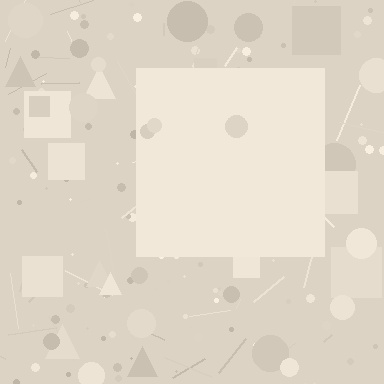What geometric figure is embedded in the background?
A square is embedded in the background.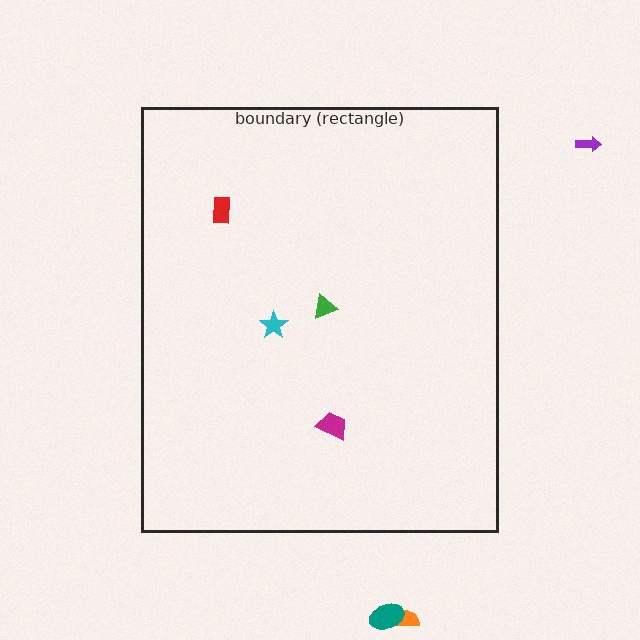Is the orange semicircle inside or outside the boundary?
Outside.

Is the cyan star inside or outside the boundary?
Inside.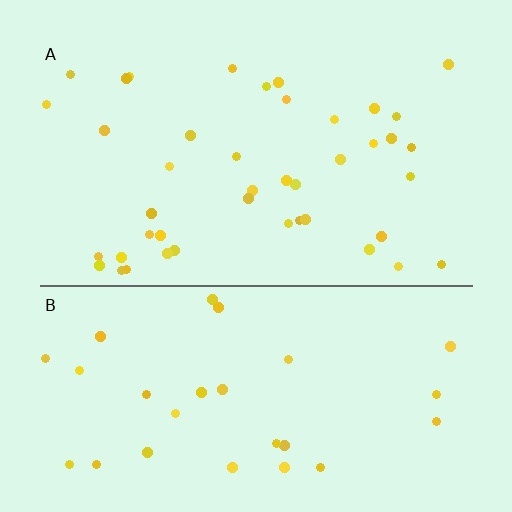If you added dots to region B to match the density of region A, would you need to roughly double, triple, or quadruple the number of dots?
Approximately double.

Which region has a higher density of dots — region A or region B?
A (the top).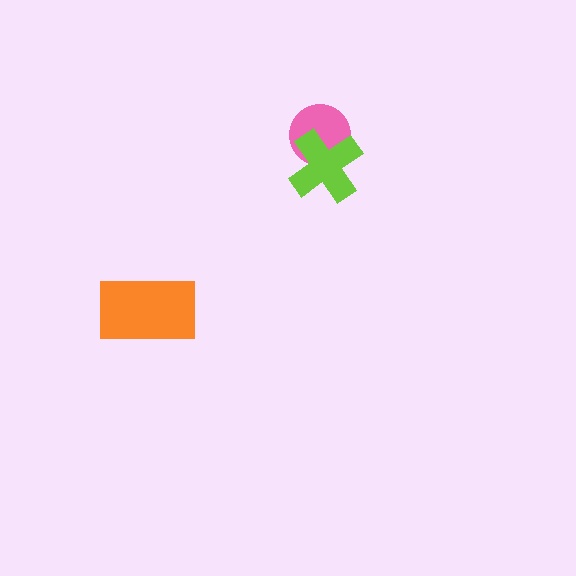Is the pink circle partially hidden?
Yes, it is partially covered by another shape.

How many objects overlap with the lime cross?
1 object overlaps with the lime cross.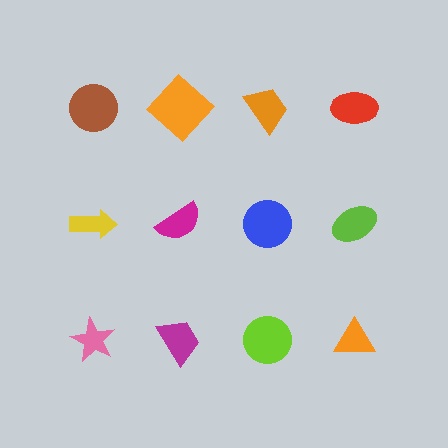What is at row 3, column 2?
A magenta trapezoid.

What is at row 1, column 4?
A red ellipse.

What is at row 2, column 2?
A magenta semicircle.